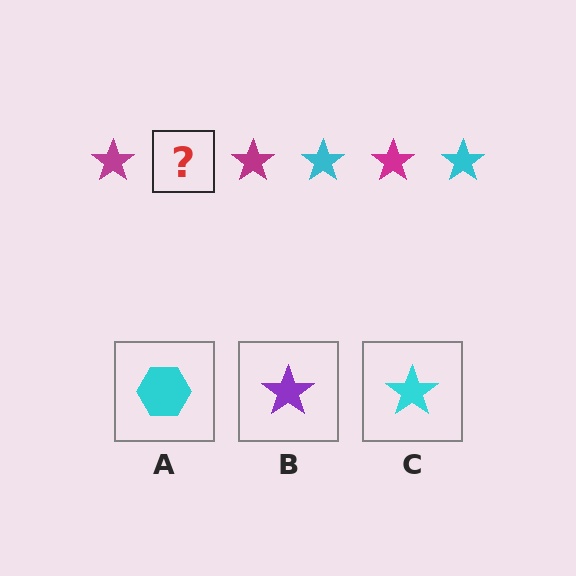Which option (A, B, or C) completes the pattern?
C.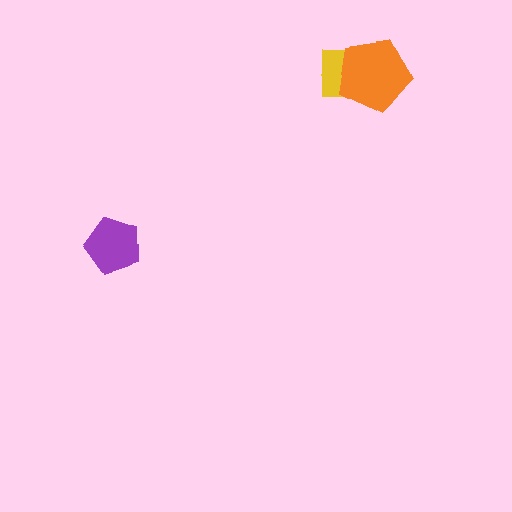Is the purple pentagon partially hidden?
No, no other shape covers it.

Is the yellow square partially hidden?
Yes, it is partially covered by another shape.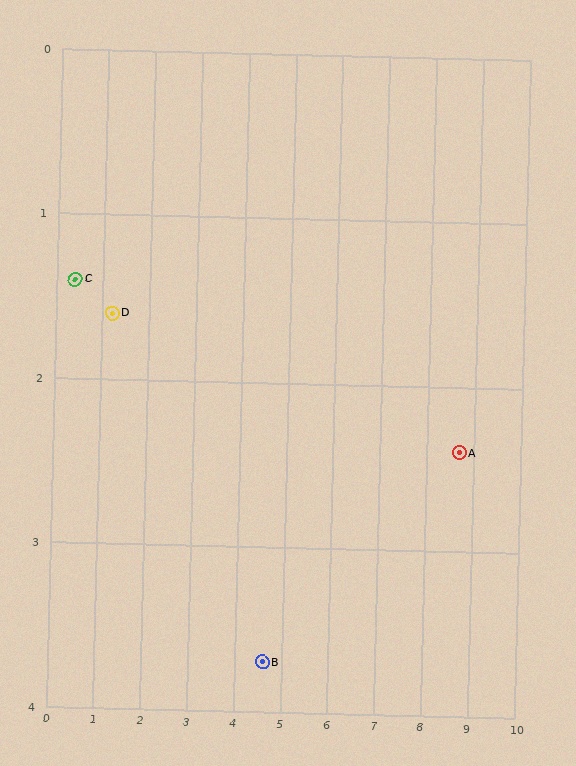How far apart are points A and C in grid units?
Points A and C are about 8.4 grid units apart.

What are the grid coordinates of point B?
Point B is at approximately (4.6, 3.7).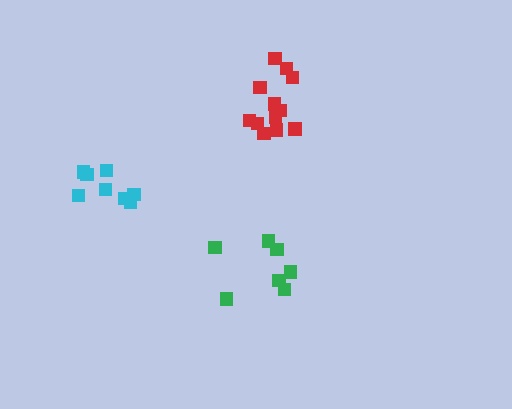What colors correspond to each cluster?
The clusters are colored: cyan, green, red.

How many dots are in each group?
Group 1: 8 dots, Group 2: 7 dots, Group 3: 12 dots (27 total).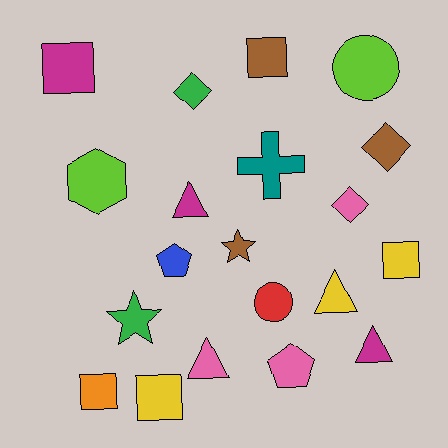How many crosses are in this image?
There is 1 cross.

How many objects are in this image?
There are 20 objects.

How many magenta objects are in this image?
There are 3 magenta objects.